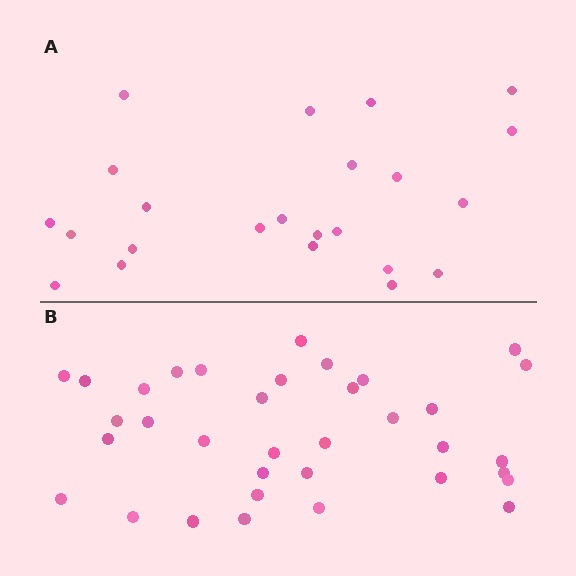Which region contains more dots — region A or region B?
Region B (the bottom region) has more dots.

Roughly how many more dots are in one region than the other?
Region B has roughly 12 or so more dots than region A.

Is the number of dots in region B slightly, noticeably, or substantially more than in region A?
Region B has substantially more. The ratio is roughly 1.5 to 1.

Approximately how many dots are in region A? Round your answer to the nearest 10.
About 20 dots. (The exact count is 23, which rounds to 20.)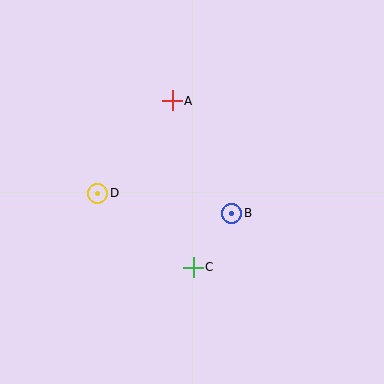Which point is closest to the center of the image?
Point B at (232, 213) is closest to the center.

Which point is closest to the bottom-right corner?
Point C is closest to the bottom-right corner.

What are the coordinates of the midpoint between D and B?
The midpoint between D and B is at (165, 203).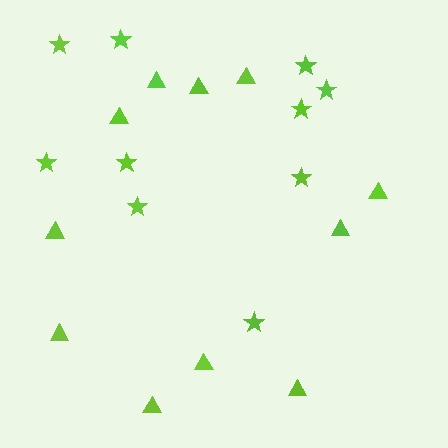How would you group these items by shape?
There are 2 groups: one group of triangles (11) and one group of stars (10).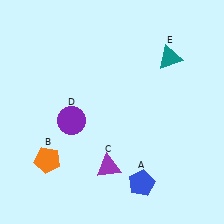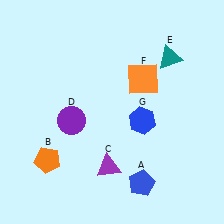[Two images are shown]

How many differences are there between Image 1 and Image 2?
There are 2 differences between the two images.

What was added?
An orange square (F), a blue hexagon (G) were added in Image 2.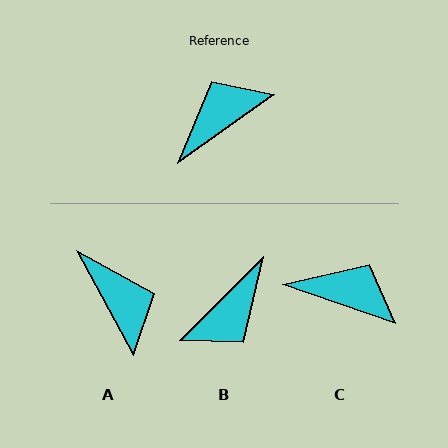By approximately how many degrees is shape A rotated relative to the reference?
Approximately 97 degrees clockwise.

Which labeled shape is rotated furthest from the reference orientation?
B, about 170 degrees away.